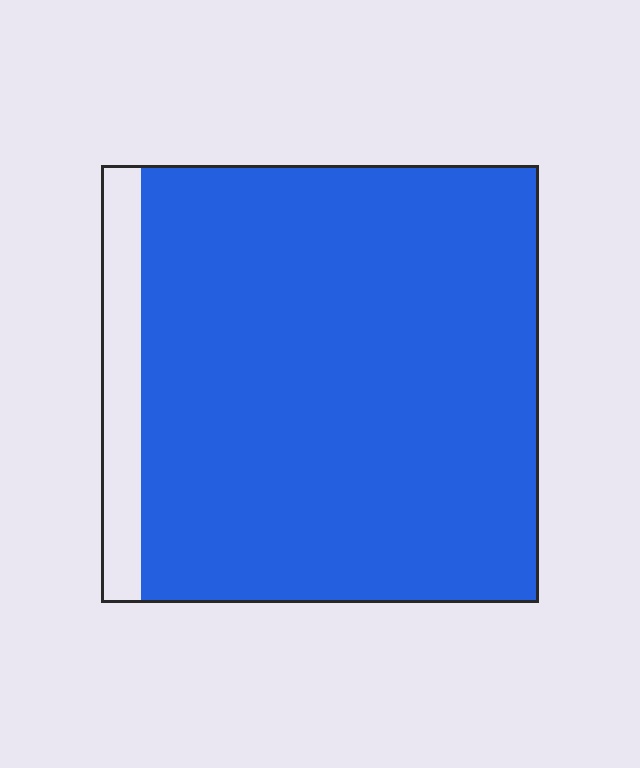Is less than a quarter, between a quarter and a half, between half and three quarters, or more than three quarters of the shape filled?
More than three quarters.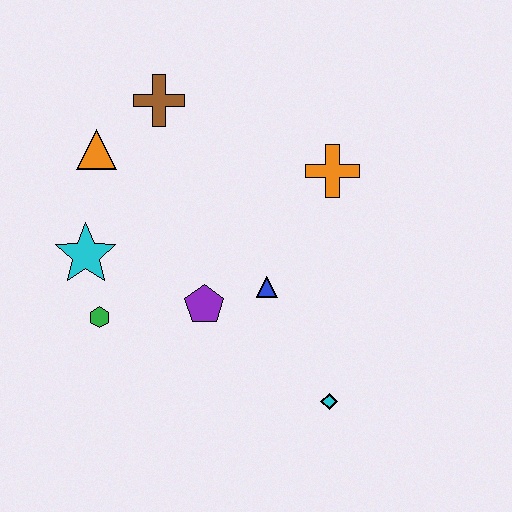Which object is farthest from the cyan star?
The cyan diamond is farthest from the cyan star.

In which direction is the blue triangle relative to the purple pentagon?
The blue triangle is to the right of the purple pentagon.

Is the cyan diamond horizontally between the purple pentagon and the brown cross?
No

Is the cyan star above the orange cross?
No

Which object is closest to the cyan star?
The green hexagon is closest to the cyan star.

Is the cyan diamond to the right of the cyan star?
Yes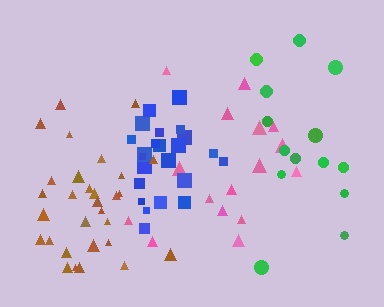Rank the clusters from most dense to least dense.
blue, brown, pink, green.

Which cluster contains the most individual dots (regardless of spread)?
Brown (30).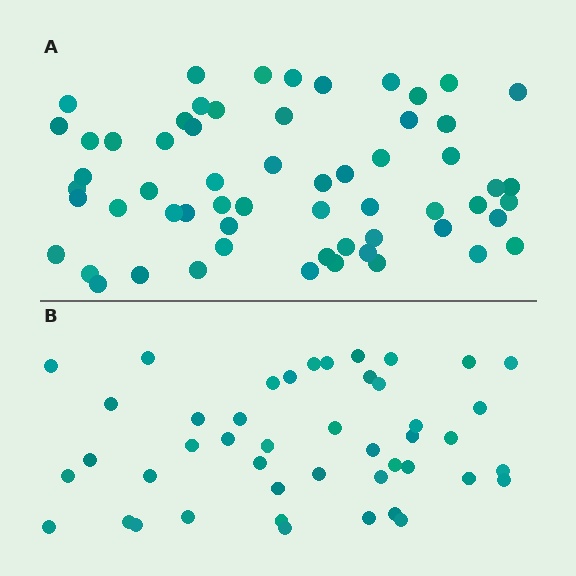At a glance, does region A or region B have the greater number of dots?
Region A (the top region) has more dots.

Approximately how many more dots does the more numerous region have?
Region A has approximately 15 more dots than region B.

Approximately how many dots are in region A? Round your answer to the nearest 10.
About 60 dots.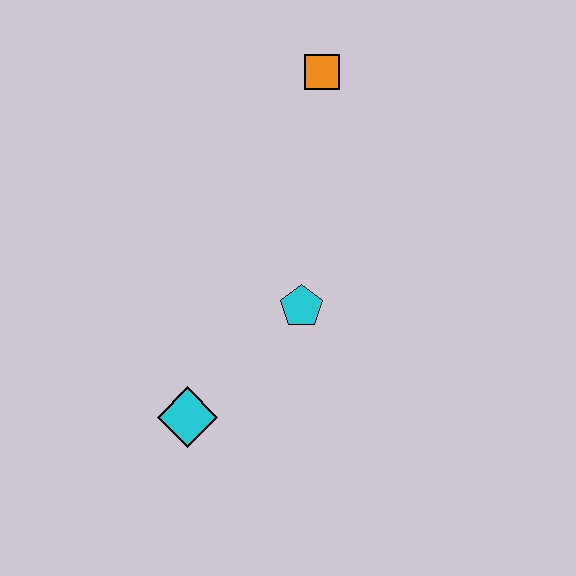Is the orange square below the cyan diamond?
No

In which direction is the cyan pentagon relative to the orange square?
The cyan pentagon is below the orange square.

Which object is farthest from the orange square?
The cyan diamond is farthest from the orange square.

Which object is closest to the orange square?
The cyan pentagon is closest to the orange square.